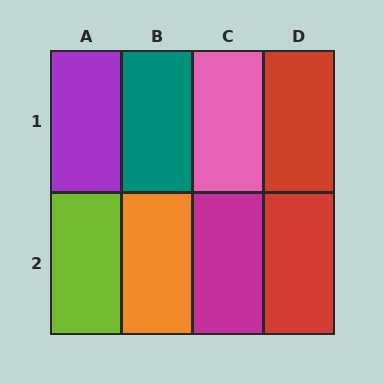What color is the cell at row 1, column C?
Pink.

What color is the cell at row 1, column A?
Purple.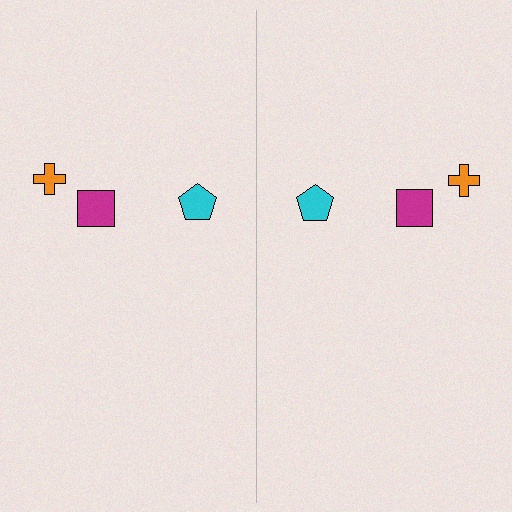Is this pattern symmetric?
Yes, this pattern has bilateral (reflection) symmetry.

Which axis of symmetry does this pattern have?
The pattern has a vertical axis of symmetry running through the center of the image.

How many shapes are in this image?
There are 6 shapes in this image.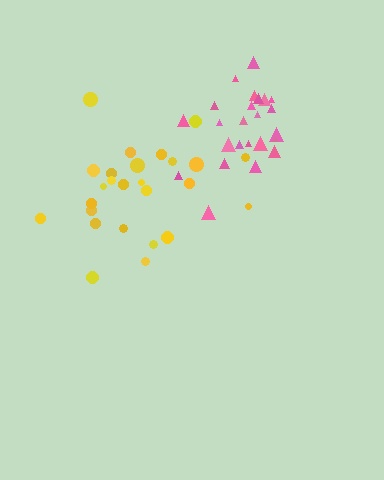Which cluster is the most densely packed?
Pink.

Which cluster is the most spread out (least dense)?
Yellow.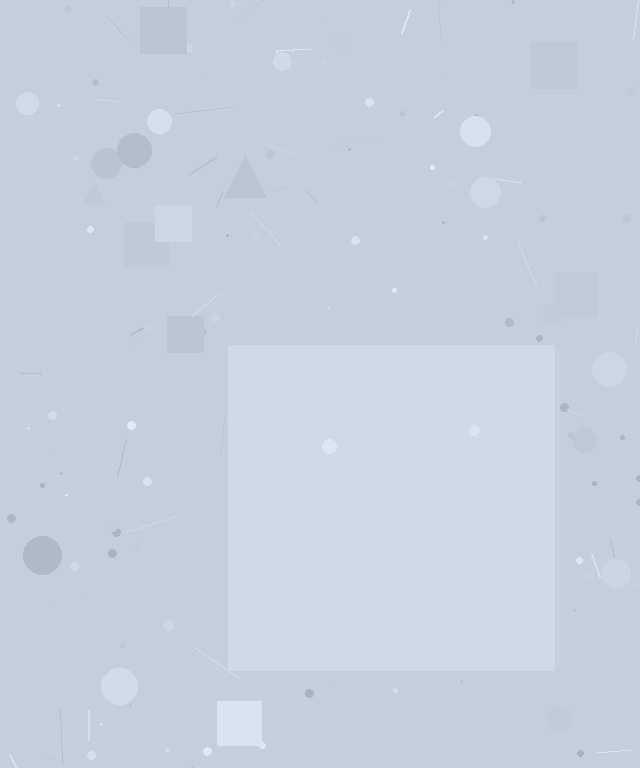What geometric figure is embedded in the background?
A square is embedded in the background.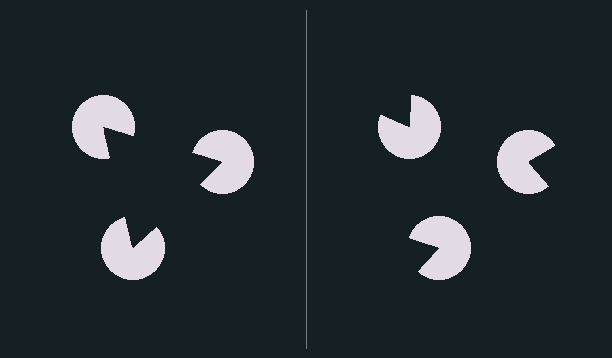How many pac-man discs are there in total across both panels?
6 — 3 on each side.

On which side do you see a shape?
An illusory triangle appears on the left side. On the right side the wedge cuts are rotated, so no coherent shape forms.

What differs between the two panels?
The pac-man discs are positioned identically on both sides; only the wedge orientations differ. On the left they align to a triangle; on the right they are misaligned.